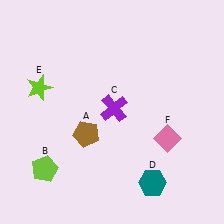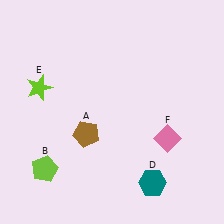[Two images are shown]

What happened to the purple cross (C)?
The purple cross (C) was removed in Image 2. It was in the top-right area of Image 1.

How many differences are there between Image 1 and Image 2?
There is 1 difference between the two images.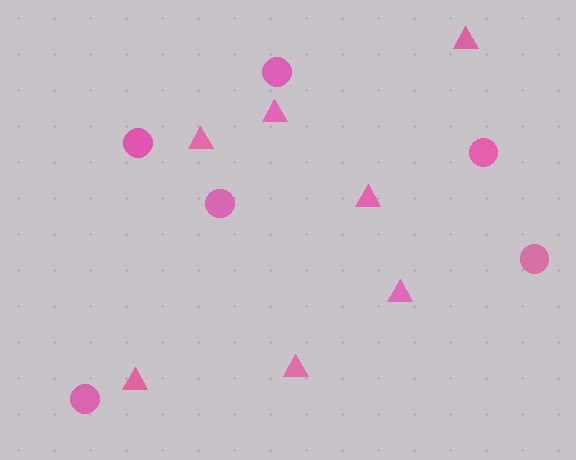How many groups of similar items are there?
There are 2 groups: one group of circles (6) and one group of triangles (7).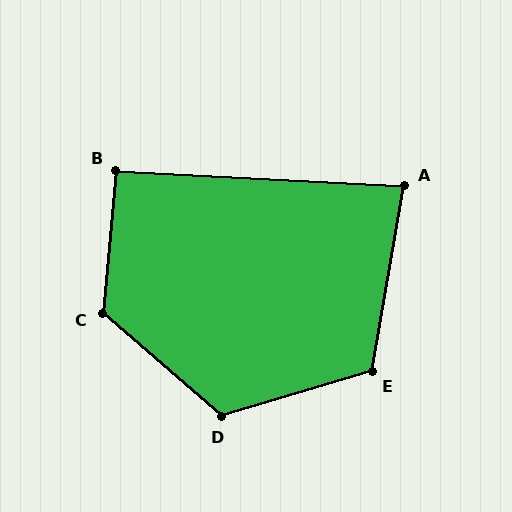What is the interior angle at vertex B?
Approximately 93 degrees (approximately right).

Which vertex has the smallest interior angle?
A, at approximately 83 degrees.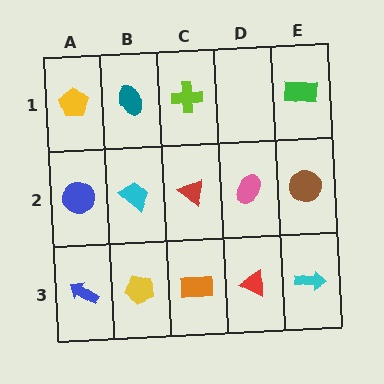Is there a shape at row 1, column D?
No, that cell is empty.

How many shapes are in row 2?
5 shapes.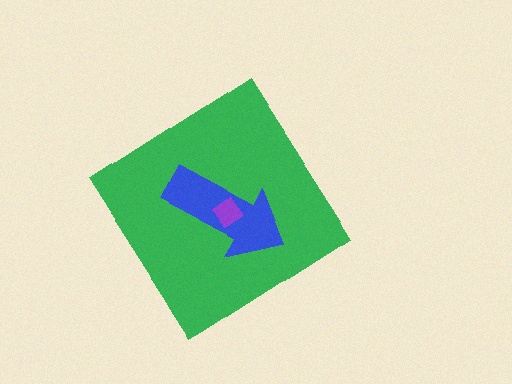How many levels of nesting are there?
3.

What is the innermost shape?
The purple diamond.